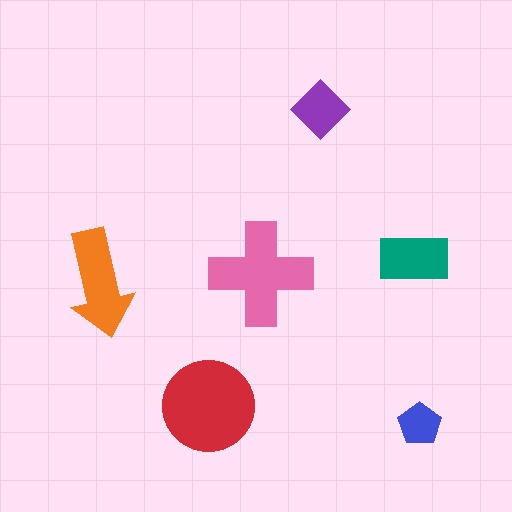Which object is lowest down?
The blue pentagon is bottommost.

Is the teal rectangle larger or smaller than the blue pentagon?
Larger.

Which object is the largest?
The red circle.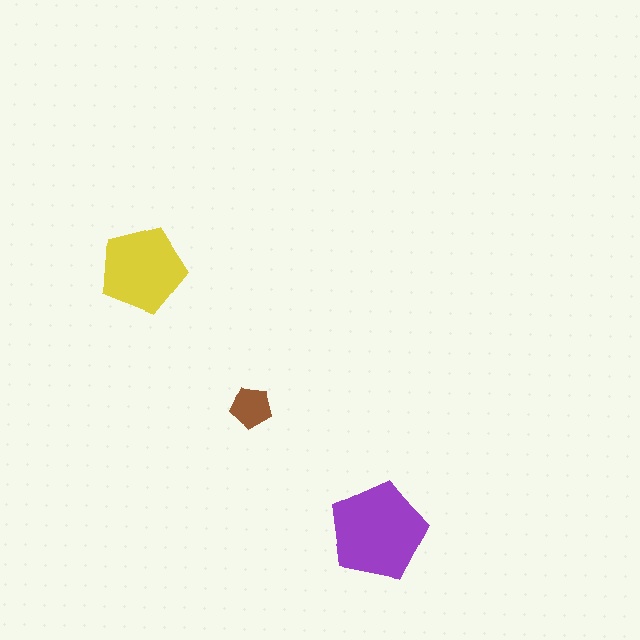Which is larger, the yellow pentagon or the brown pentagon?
The yellow one.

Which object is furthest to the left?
The yellow pentagon is leftmost.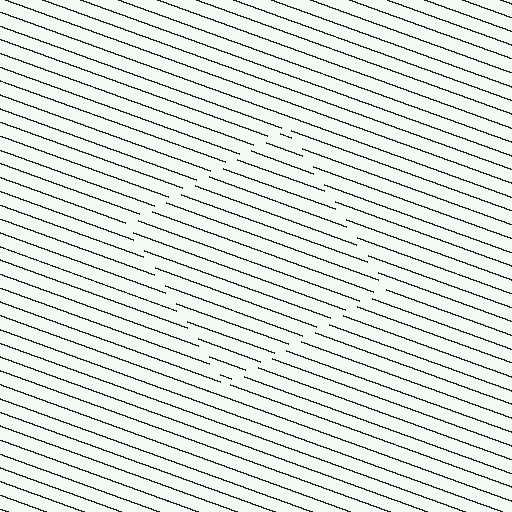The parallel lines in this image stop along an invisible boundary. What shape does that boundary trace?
An illusory square. The interior of the shape contains the same grating, shifted by half a period — the contour is defined by the phase discontinuity where line-ends from the inner and outer gratings abut.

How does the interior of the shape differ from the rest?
The interior of the shape contains the same grating, shifted by half a period — the contour is defined by the phase discontinuity where line-ends from the inner and outer gratings abut.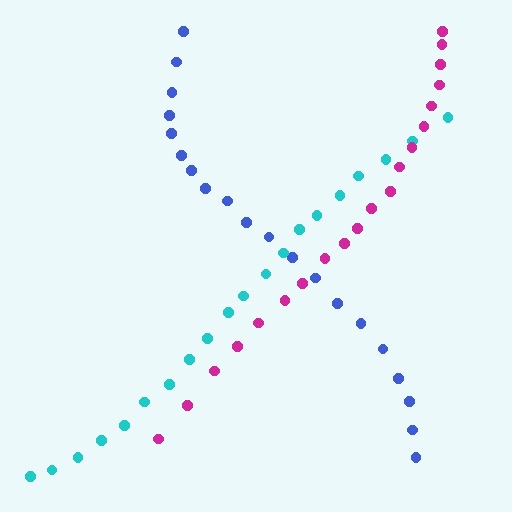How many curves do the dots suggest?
There are 3 distinct paths.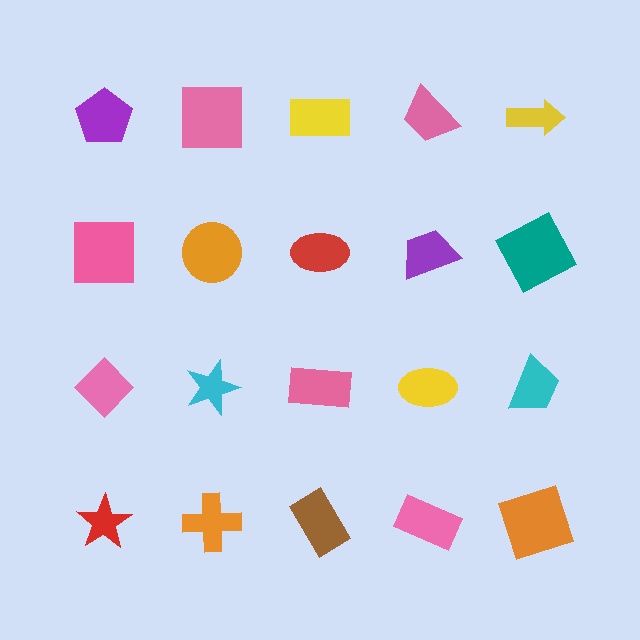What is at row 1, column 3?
A yellow rectangle.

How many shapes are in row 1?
5 shapes.